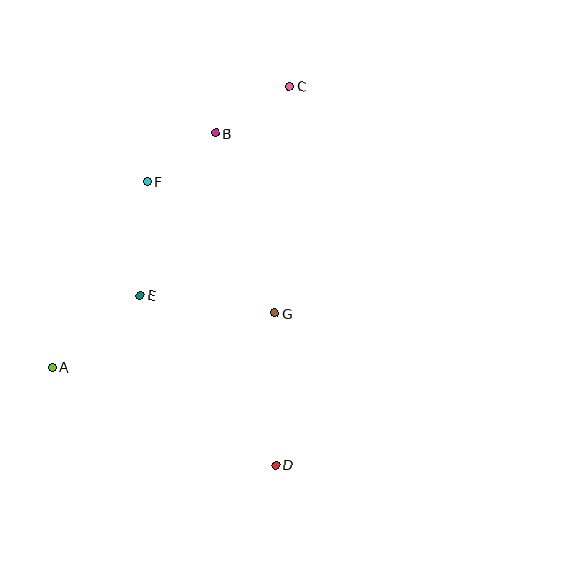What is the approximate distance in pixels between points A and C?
The distance between A and C is approximately 368 pixels.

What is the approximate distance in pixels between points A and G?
The distance between A and G is approximately 229 pixels.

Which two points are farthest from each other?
Points C and D are farthest from each other.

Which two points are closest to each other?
Points B and F are closest to each other.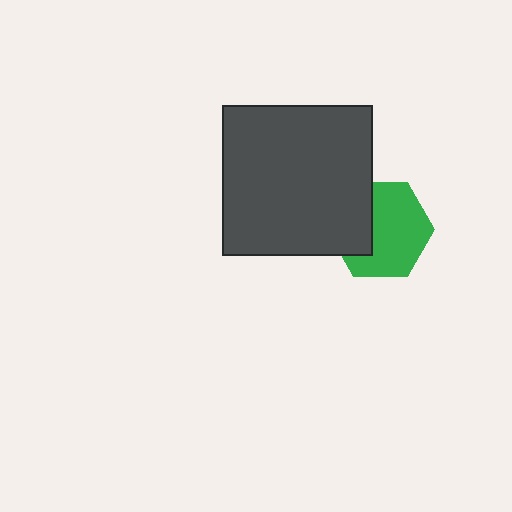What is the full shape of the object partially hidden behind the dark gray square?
The partially hidden object is a green hexagon.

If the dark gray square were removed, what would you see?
You would see the complete green hexagon.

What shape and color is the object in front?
The object in front is a dark gray square.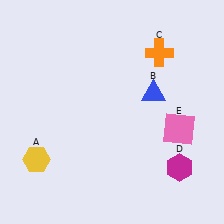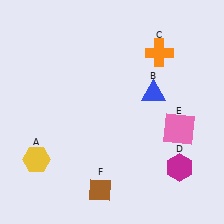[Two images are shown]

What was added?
A brown diamond (F) was added in Image 2.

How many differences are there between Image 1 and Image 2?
There is 1 difference between the two images.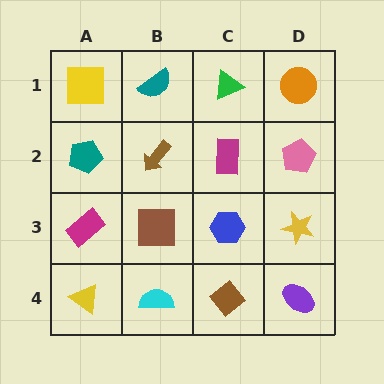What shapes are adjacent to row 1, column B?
A brown arrow (row 2, column B), a yellow square (row 1, column A), a green triangle (row 1, column C).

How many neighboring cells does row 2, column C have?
4.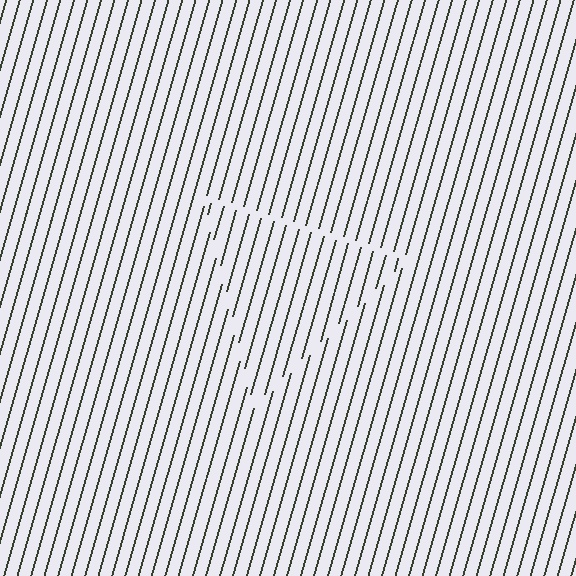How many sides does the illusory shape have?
3 sides — the line-ends trace a triangle.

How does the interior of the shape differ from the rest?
The interior of the shape contains the same grating, shifted by half a period — the contour is defined by the phase discontinuity where line-ends from the inner and outer gratings abut.